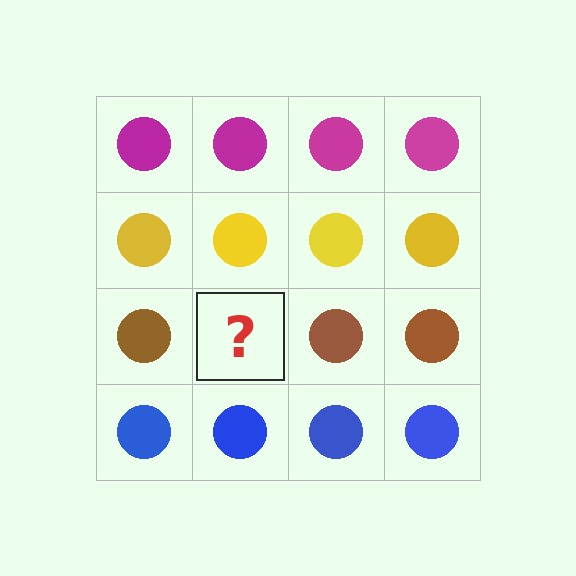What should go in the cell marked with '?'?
The missing cell should contain a brown circle.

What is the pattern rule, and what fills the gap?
The rule is that each row has a consistent color. The gap should be filled with a brown circle.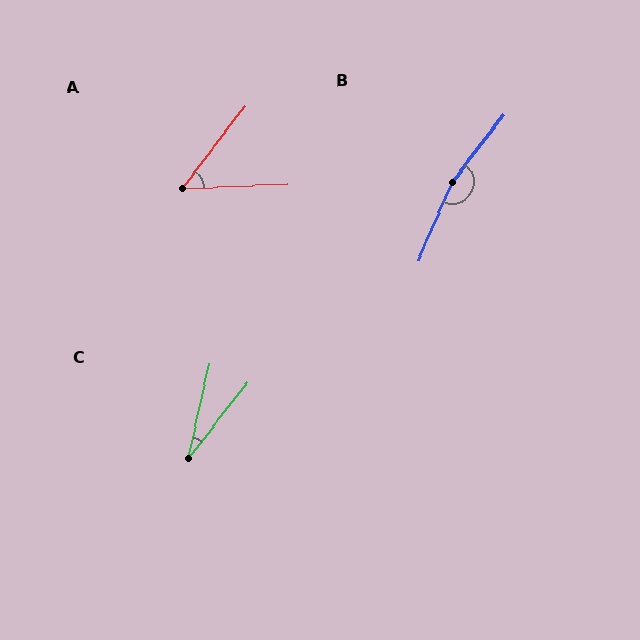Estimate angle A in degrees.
Approximately 50 degrees.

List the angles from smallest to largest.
C (25°), A (50°), B (166°).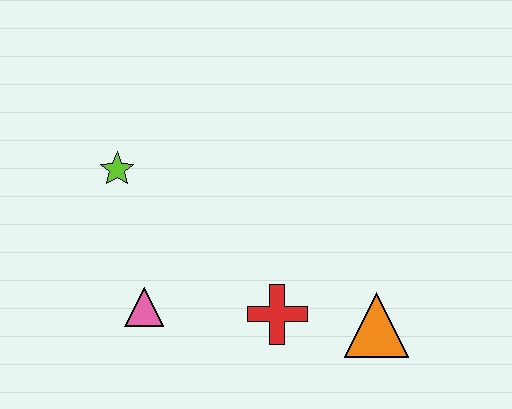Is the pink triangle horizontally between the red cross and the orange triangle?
No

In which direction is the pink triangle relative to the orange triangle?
The pink triangle is to the left of the orange triangle.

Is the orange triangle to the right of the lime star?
Yes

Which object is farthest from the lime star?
The orange triangle is farthest from the lime star.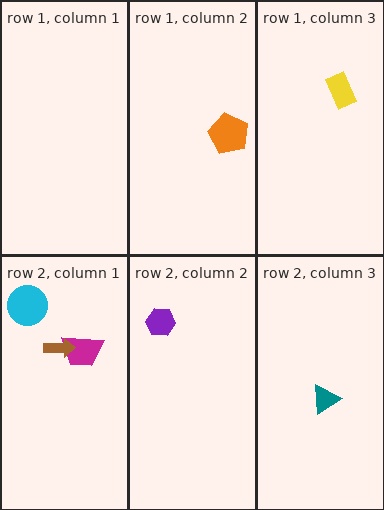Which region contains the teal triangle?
The row 2, column 3 region.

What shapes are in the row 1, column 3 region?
The yellow rectangle.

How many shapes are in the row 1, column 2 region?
1.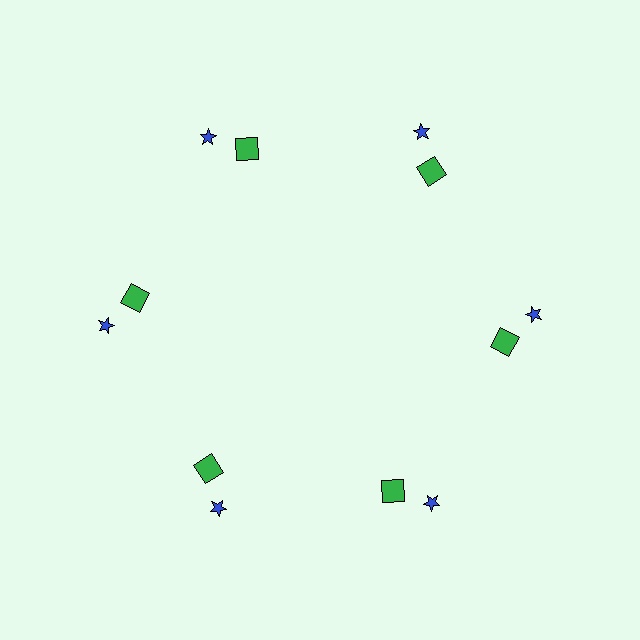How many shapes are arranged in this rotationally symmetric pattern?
There are 12 shapes, arranged in 6 groups of 2.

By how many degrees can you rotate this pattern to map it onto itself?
The pattern maps onto itself every 60 degrees of rotation.